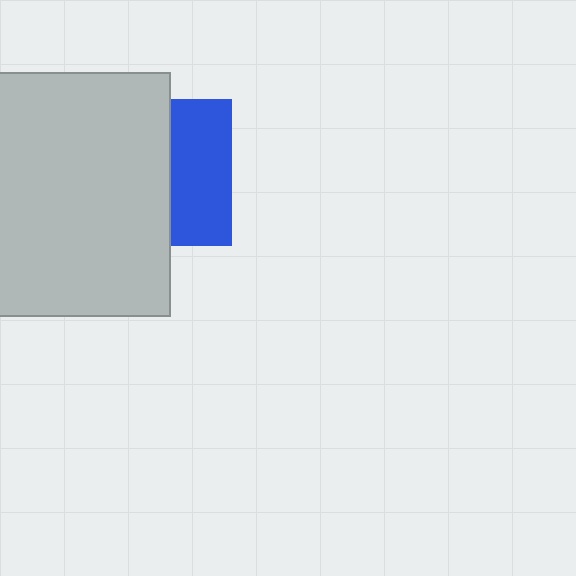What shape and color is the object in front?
The object in front is a light gray rectangle.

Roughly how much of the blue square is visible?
A small part of it is visible (roughly 41%).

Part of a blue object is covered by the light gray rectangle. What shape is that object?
It is a square.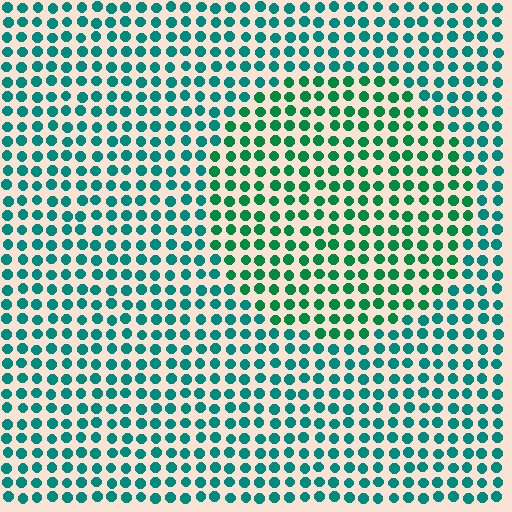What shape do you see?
I see a circle.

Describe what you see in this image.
The image is filled with small teal elements in a uniform arrangement. A circle-shaped region is visible where the elements are tinted to a slightly different hue, forming a subtle color boundary.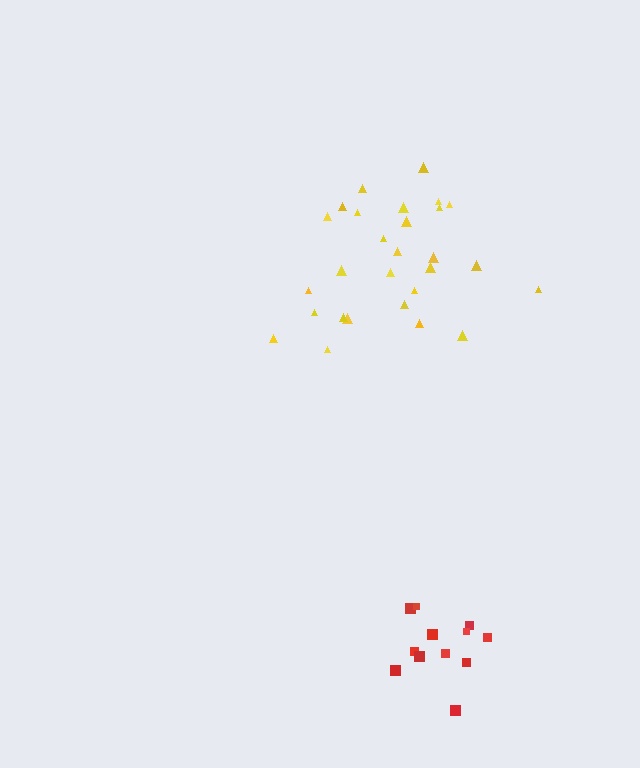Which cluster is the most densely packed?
Yellow.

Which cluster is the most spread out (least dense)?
Red.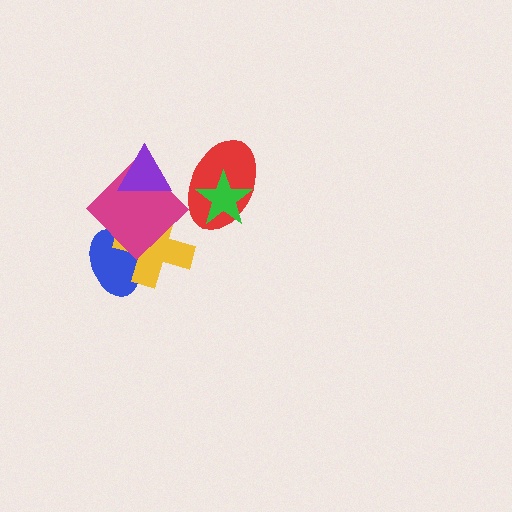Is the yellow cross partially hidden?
Yes, it is partially covered by another shape.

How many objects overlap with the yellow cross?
2 objects overlap with the yellow cross.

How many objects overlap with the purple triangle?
1 object overlaps with the purple triangle.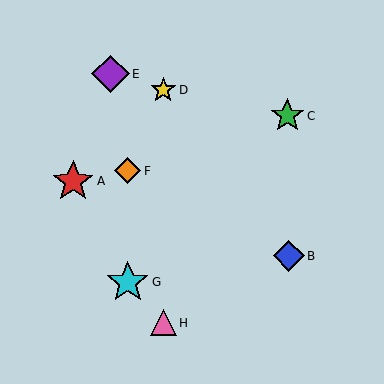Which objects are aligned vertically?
Objects D, H are aligned vertically.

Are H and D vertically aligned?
Yes, both are at x≈163.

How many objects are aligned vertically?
2 objects (D, H) are aligned vertically.